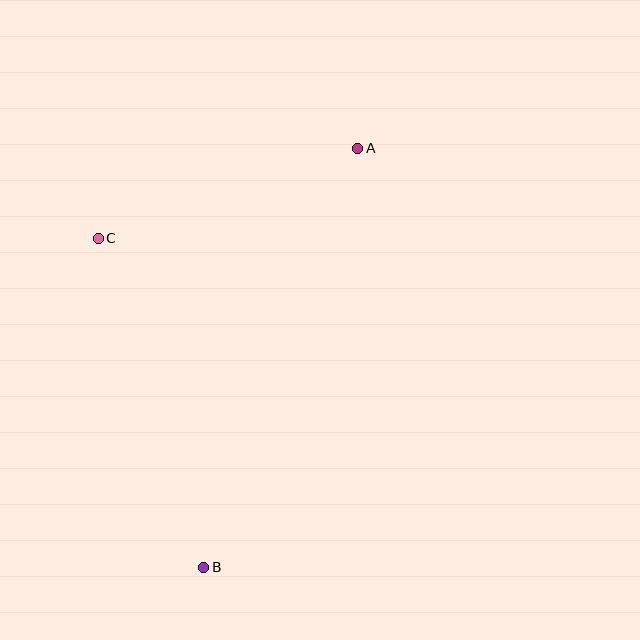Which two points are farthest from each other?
Points A and B are farthest from each other.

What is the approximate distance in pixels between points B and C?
The distance between B and C is approximately 345 pixels.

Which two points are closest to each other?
Points A and C are closest to each other.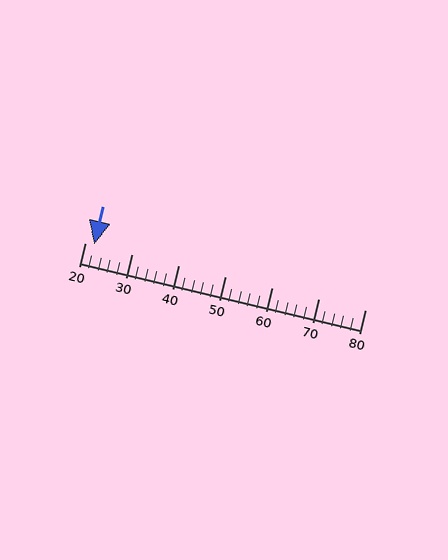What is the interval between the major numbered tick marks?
The major tick marks are spaced 10 units apart.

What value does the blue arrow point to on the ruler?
The blue arrow points to approximately 22.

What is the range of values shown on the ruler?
The ruler shows values from 20 to 80.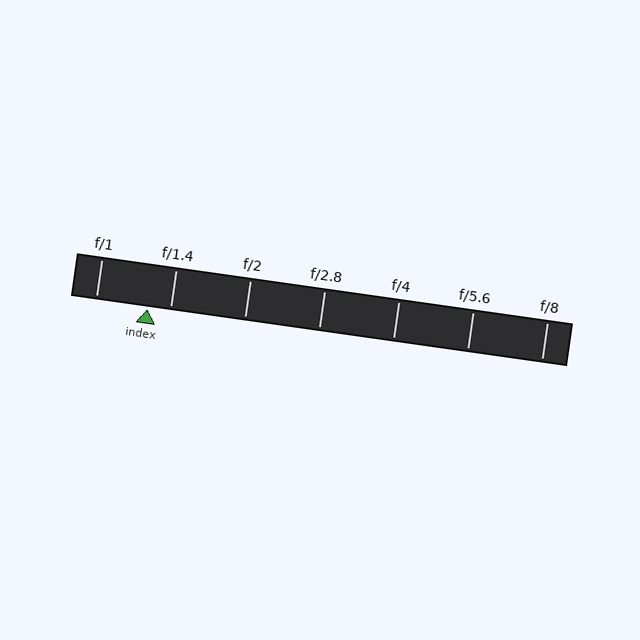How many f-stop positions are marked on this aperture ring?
There are 7 f-stop positions marked.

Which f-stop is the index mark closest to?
The index mark is closest to f/1.4.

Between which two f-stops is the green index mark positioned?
The index mark is between f/1 and f/1.4.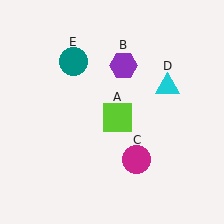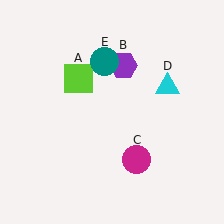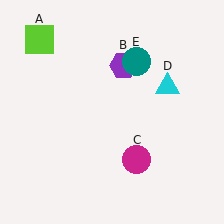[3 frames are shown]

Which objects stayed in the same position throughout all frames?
Purple hexagon (object B) and magenta circle (object C) and cyan triangle (object D) remained stationary.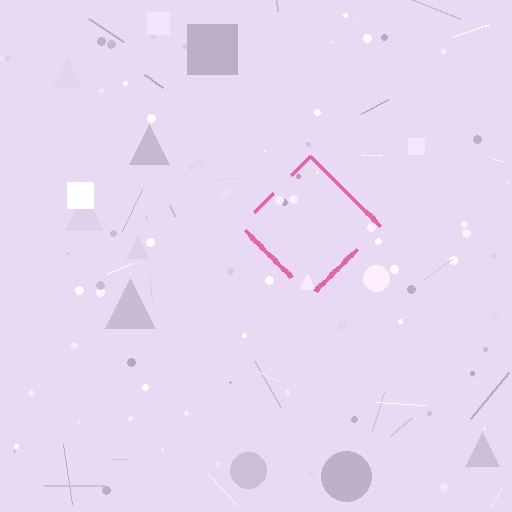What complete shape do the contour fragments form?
The contour fragments form a diamond.